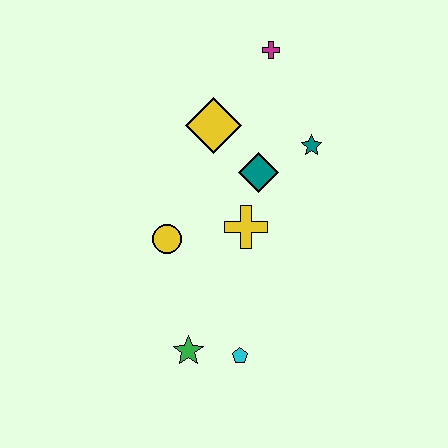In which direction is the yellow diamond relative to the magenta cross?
The yellow diamond is below the magenta cross.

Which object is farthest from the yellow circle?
The magenta cross is farthest from the yellow circle.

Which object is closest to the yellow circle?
The yellow cross is closest to the yellow circle.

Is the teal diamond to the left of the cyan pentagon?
No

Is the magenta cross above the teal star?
Yes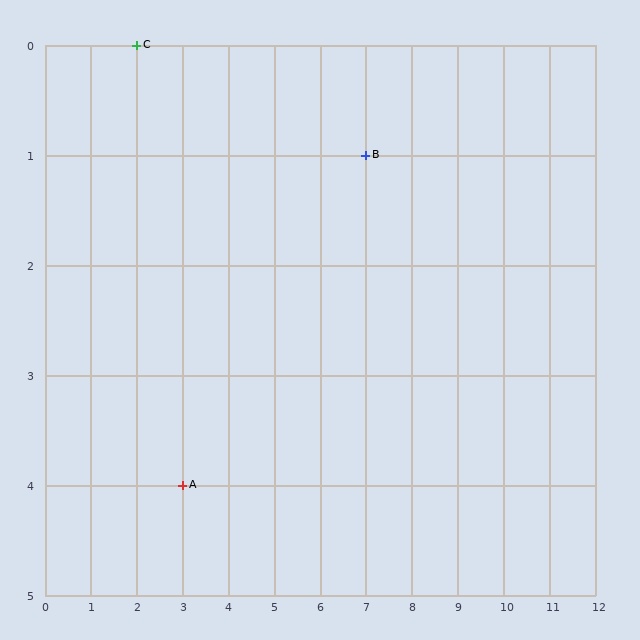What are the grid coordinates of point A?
Point A is at grid coordinates (3, 4).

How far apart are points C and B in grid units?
Points C and B are 5 columns and 1 row apart (about 5.1 grid units diagonally).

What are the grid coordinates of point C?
Point C is at grid coordinates (2, 0).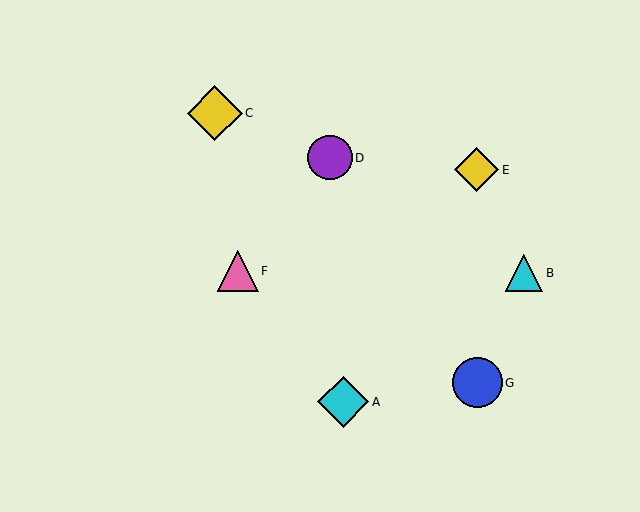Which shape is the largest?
The yellow diamond (labeled C) is the largest.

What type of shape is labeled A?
Shape A is a cyan diamond.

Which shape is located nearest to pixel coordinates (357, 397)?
The cyan diamond (labeled A) at (343, 402) is nearest to that location.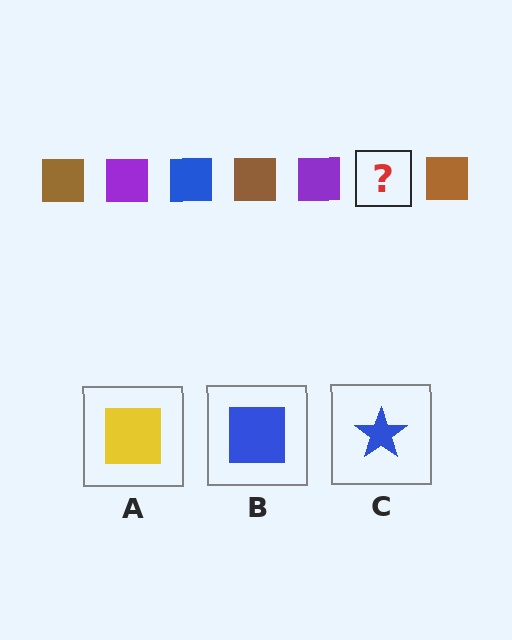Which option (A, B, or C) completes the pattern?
B.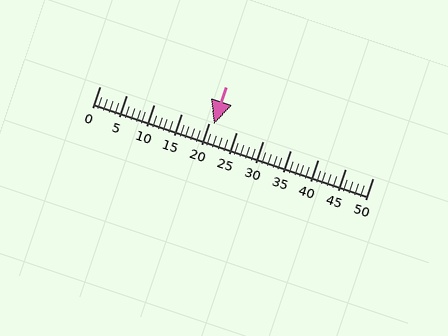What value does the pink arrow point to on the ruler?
The pink arrow points to approximately 21.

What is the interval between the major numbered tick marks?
The major tick marks are spaced 5 units apart.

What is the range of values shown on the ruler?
The ruler shows values from 0 to 50.